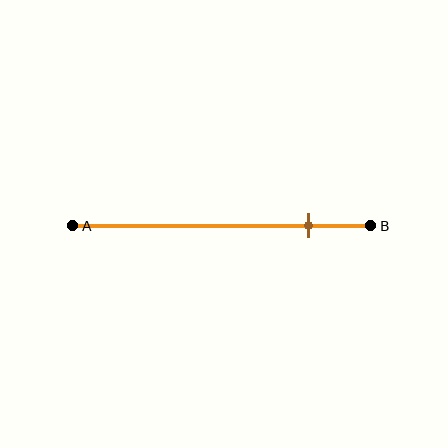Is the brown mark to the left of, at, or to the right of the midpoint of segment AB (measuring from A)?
The brown mark is to the right of the midpoint of segment AB.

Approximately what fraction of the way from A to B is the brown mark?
The brown mark is approximately 80% of the way from A to B.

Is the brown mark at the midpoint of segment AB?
No, the mark is at about 80% from A, not at the 50% midpoint.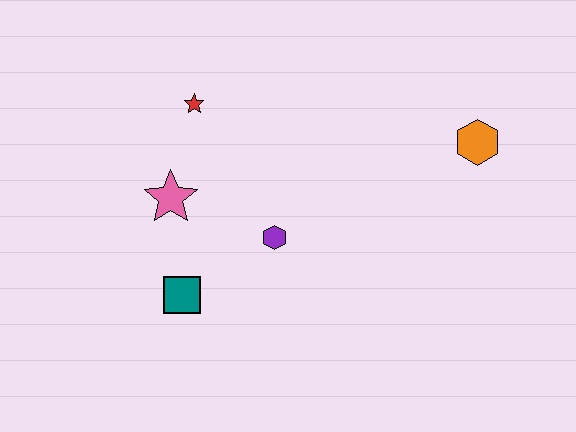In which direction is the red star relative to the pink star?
The red star is above the pink star.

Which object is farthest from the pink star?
The orange hexagon is farthest from the pink star.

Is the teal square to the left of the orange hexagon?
Yes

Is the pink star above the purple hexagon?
Yes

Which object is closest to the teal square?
The pink star is closest to the teal square.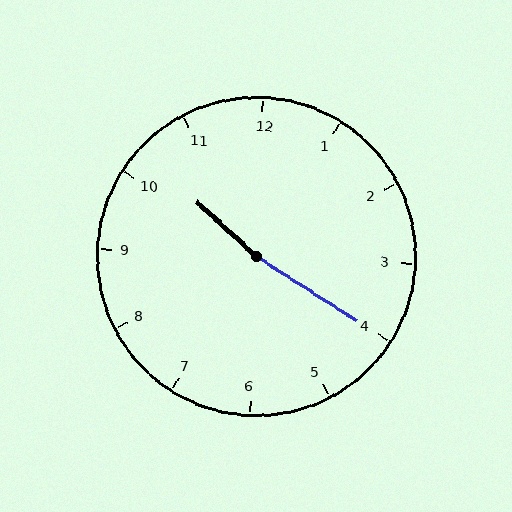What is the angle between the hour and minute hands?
Approximately 170 degrees.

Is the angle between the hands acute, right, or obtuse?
It is obtuse.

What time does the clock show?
10:20.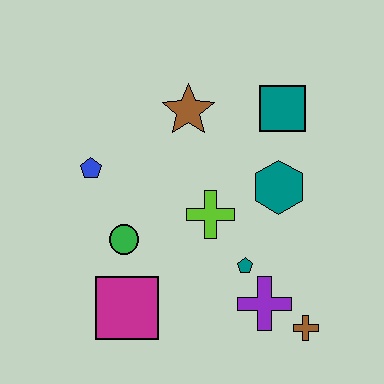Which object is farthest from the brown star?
The brown cross is farthest from the brown star.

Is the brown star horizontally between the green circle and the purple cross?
Yes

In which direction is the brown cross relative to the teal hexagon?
The brown cross is below the teal hexagon.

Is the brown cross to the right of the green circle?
Yes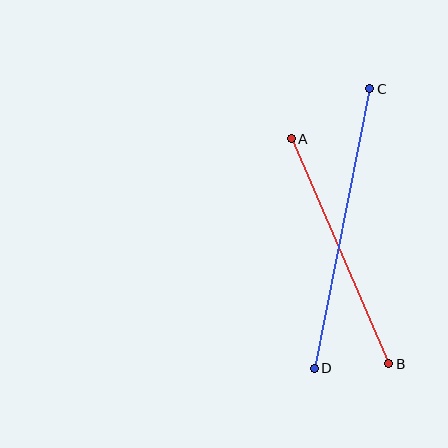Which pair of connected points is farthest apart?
Points C and D are farthest apart.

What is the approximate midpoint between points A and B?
The midpoint is at approximately (340, 251) pixels.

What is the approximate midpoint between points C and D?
The midpoint is at approximately (342, 228) pixels.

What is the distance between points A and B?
The distance is approximately 245 pixels.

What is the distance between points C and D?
The distance is approximately 284 pixels.